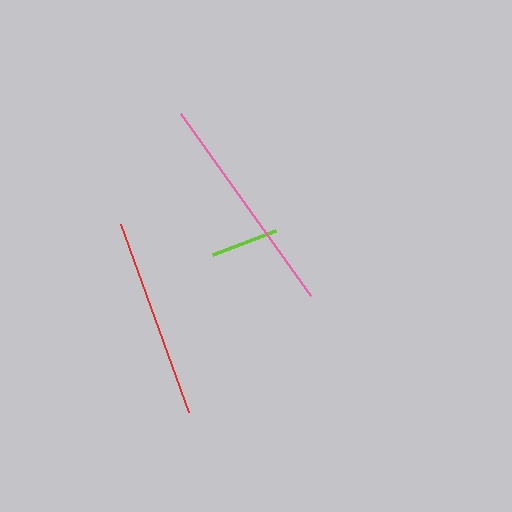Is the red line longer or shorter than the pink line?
The pink line is longer than the red line.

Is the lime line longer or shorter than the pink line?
The pink line is longer than the lime line.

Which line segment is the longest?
The pink line is the longest at approximately 224 pixels.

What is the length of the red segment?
The red segment is approximately 199 pixels long.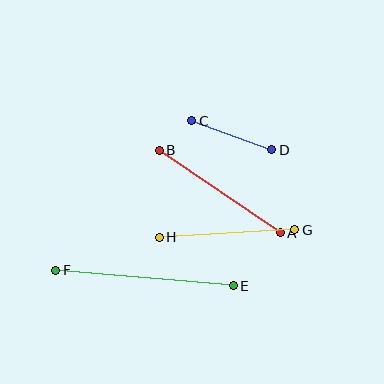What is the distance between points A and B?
The distance is approximately 147 pixels.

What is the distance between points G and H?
The distance is approximately 136 pixels.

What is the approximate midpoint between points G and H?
The midpoint is at approximately (227, 233) pixels.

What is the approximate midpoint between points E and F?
The midpoint is at approximately (144, 278) pixels.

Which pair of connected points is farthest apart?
Points E and F are farthest apart.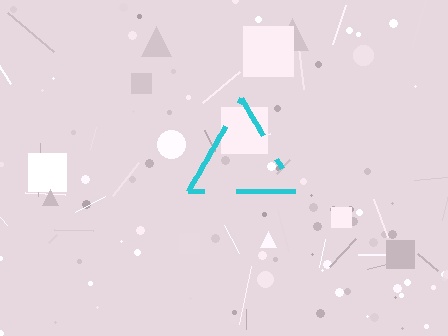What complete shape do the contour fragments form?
The contour fragments form a triangle.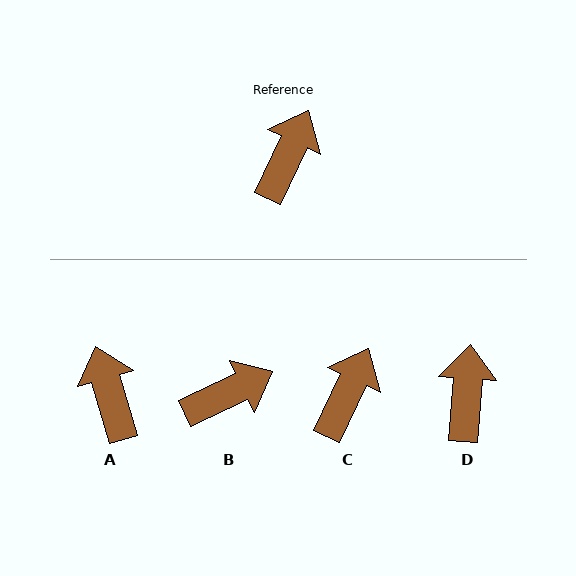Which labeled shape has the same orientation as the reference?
C.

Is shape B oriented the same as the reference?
No, it is off by about 39 degrees.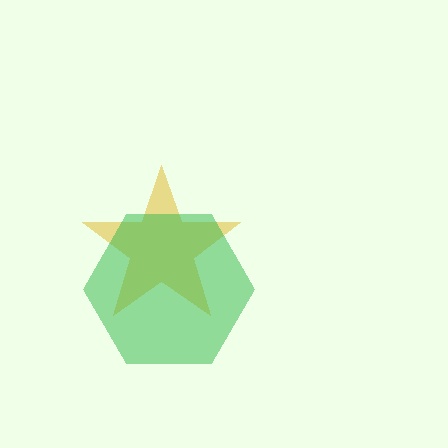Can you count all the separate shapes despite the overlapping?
Yes, there are 2 separate shapes.